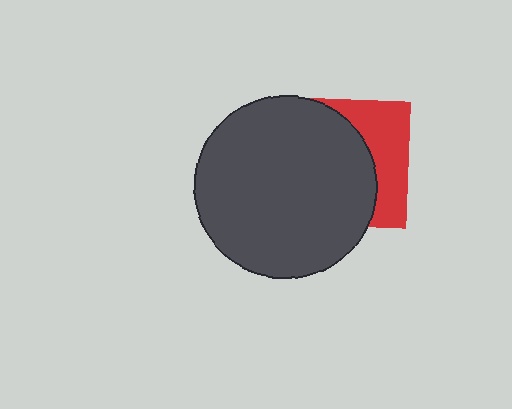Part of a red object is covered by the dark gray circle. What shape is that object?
It is a square.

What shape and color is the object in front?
The object in front is a dark gray circle.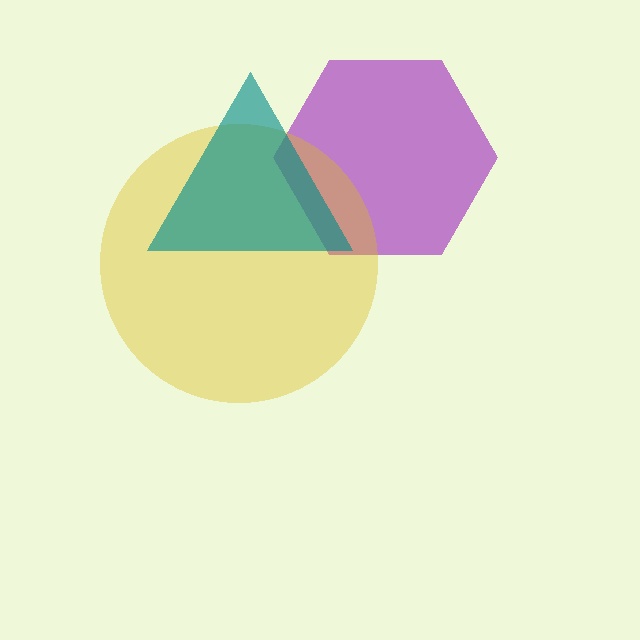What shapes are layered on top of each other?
The layered shapes are: a purple hexagon, a yellow circle, a teal triangle.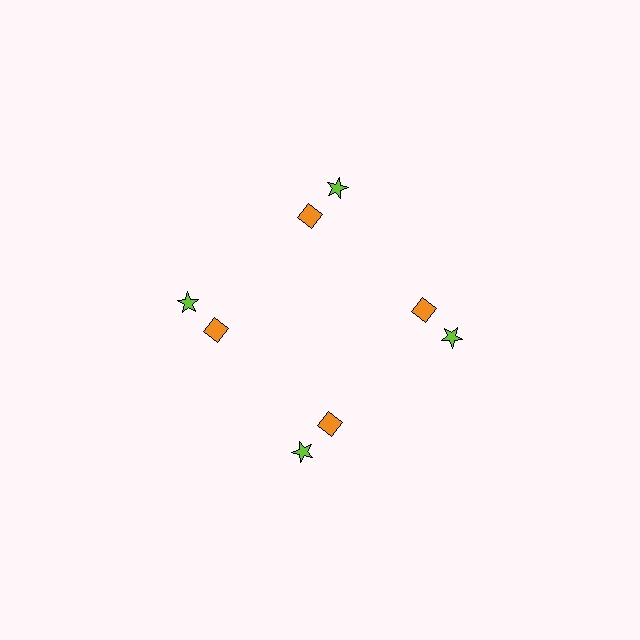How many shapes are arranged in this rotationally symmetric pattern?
There are 8 shapes, arranged in 4 groups of 2.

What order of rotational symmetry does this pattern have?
This pattern has 4-fold rotational symmetry.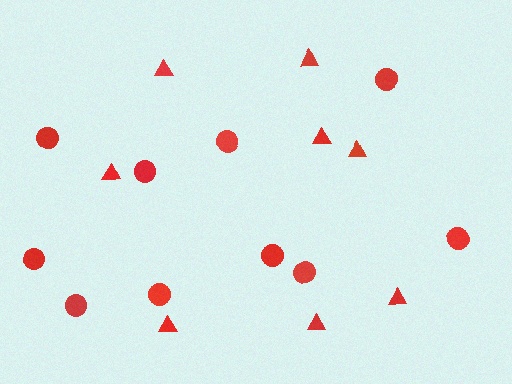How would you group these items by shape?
There are 2 groups: one group of triangles (8) and one group of circles (10).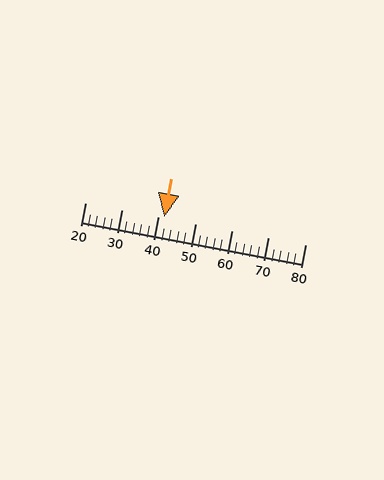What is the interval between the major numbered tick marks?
The major tick marks are spaced 10 units apart.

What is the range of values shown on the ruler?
The ruler shows values from 20 to 80.